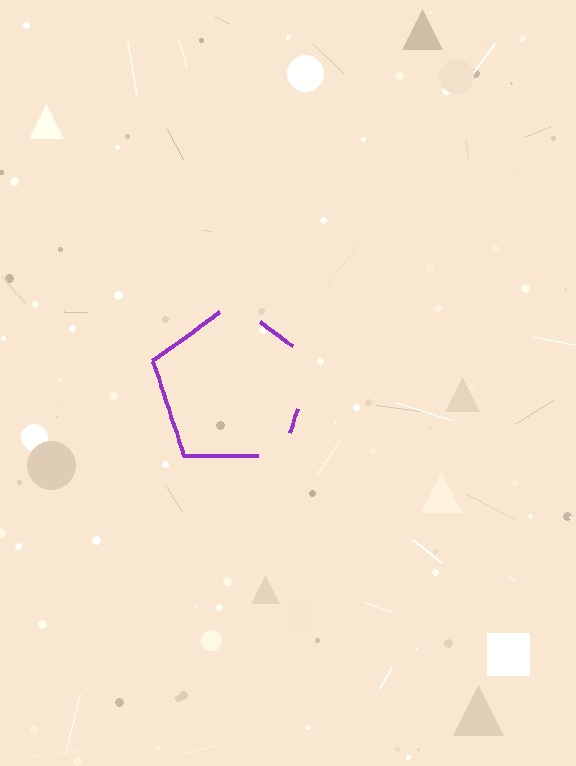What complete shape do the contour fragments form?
The contour fragments form a pentagon.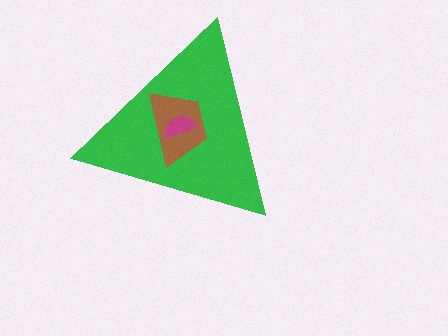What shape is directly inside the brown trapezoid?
The magenta semicircle.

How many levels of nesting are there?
3.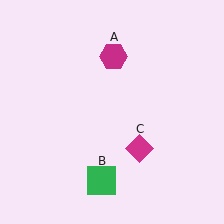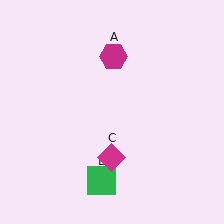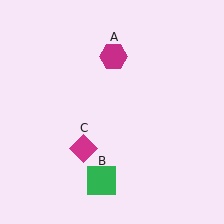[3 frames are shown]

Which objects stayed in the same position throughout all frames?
Magenta hexagon (object A) and green square (object B) remained stationary.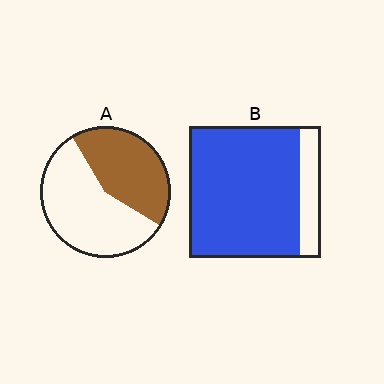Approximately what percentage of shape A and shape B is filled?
A is approximately 45% and B is approximately 85%.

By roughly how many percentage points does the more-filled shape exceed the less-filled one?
By roughly 40 percentage points (B over A).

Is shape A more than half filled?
No.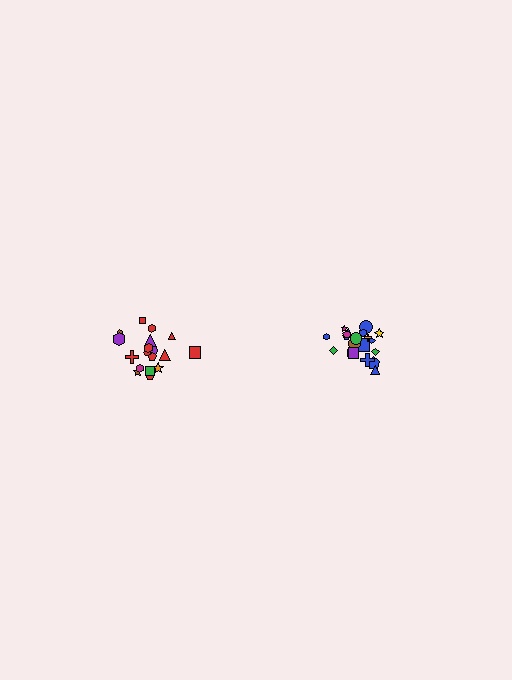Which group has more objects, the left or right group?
The right group.